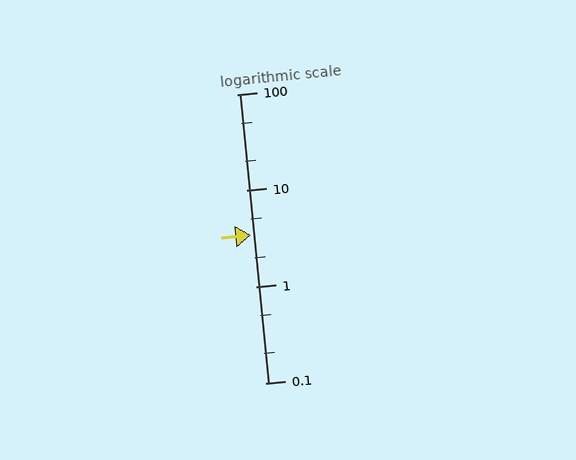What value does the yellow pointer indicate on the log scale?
The pointer indicates approximately 3.4.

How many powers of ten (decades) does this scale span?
The scale spans 3 decades, from 0.1 to 100.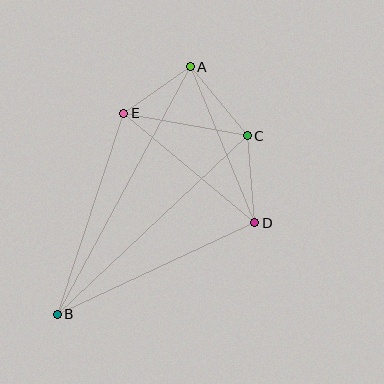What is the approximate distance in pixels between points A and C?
The distance between A and C is approximately 89 pixels.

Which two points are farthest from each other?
Points A and B are farthest from each other.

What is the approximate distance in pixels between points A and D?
The distance between A and D is approximately 169 pixels.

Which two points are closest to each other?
Points A and E are closest to each other.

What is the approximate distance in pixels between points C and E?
The distance between C and E is approximately 126 pixels.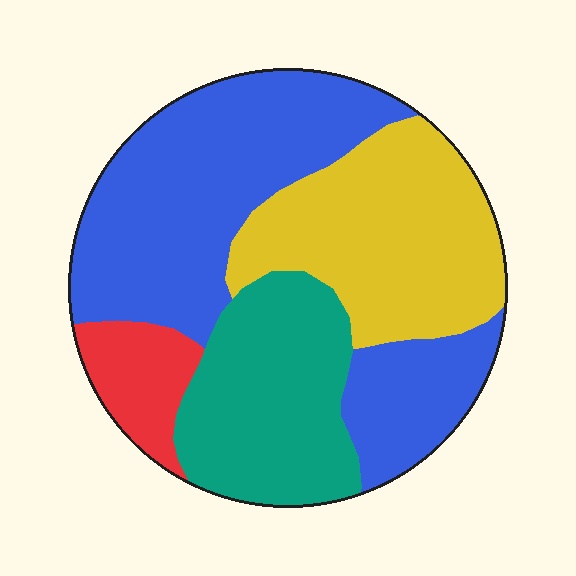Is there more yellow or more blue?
Blue.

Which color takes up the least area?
Red, at roughly 10%.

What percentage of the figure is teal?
Teal takes up about one quarter (1/4) of the figure.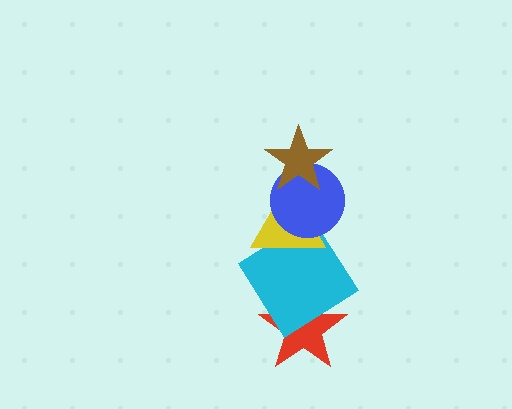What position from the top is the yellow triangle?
The yellow triangle is 3rd from the top.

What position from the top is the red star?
The red star is 5th from the top.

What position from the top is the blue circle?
The blue circle is 2nd from the top.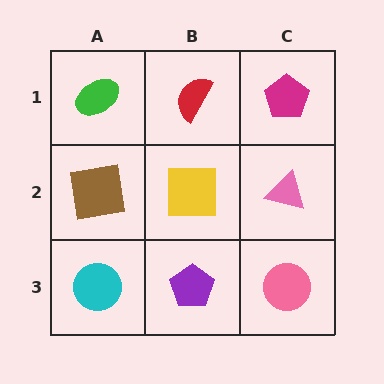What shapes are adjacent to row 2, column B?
A red semicircle (row 1, column B), a purple pentagon (row 3, column B), a brown square (row 2, column A), a pink triangle (row 2, column C).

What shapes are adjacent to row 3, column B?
A yellow square (row 2, column B), a cyan circle (row 3, column A), a pink circle (row 3, column C).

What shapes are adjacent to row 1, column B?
A yellow square (row 2, column B), a green ellipse (row 1, column A), a magenta pentagon (row 1, column C).